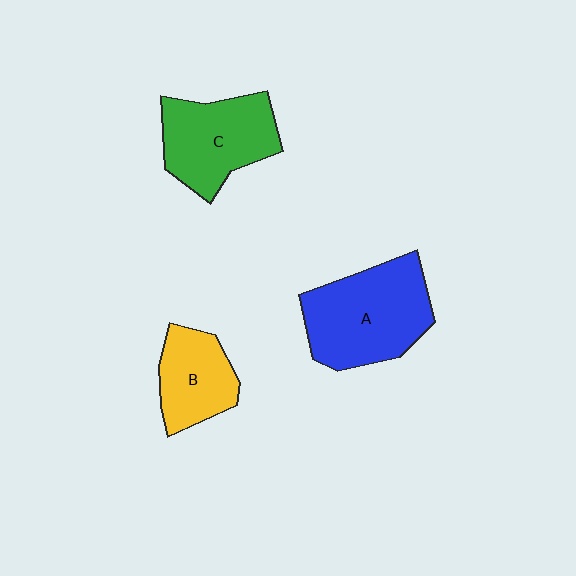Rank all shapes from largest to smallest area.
From largest to smallest: A (blue), C (green), B (yellow).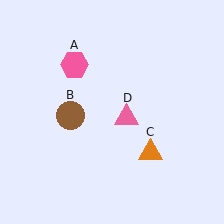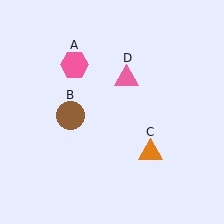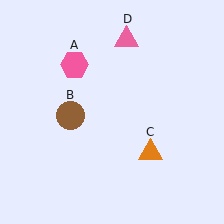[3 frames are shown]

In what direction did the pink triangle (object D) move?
The pink triangle (object D) moved up.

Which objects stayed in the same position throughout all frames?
Pink hexagon (object A) and brown circle (object B) and orange triangle (object C) remained stationary.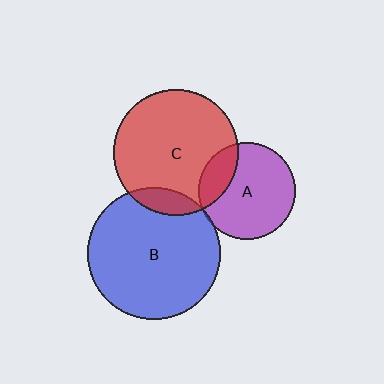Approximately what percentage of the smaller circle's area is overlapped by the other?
Approximately 20%.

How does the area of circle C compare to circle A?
Approximately 1.7 times.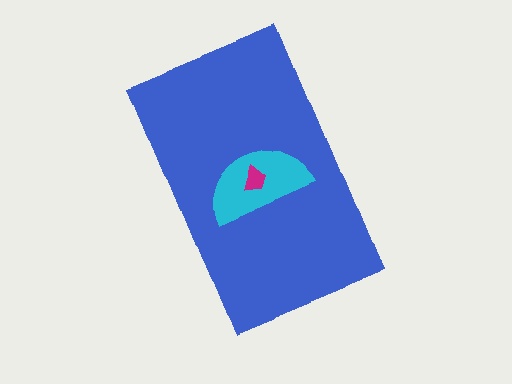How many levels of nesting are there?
3.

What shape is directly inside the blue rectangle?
The cyan semicircle.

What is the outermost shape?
The blue rectangle.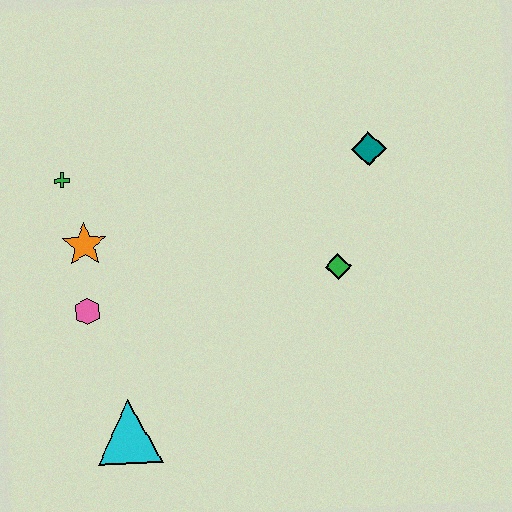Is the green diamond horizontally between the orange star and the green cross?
No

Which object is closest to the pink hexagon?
The orange star is closest to the pink hexagon.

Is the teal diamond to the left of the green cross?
No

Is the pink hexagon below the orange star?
Yes